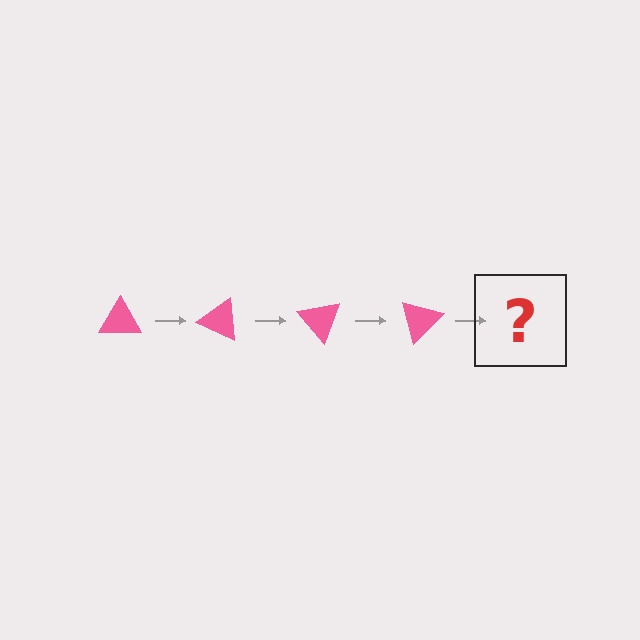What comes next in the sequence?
The next element should be a pink triangle rotated 100 degrees.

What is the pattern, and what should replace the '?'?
The pattern is that the triangle rotates 25 degrees each step. The '?' should be a pink triangle rotated 100 degrees.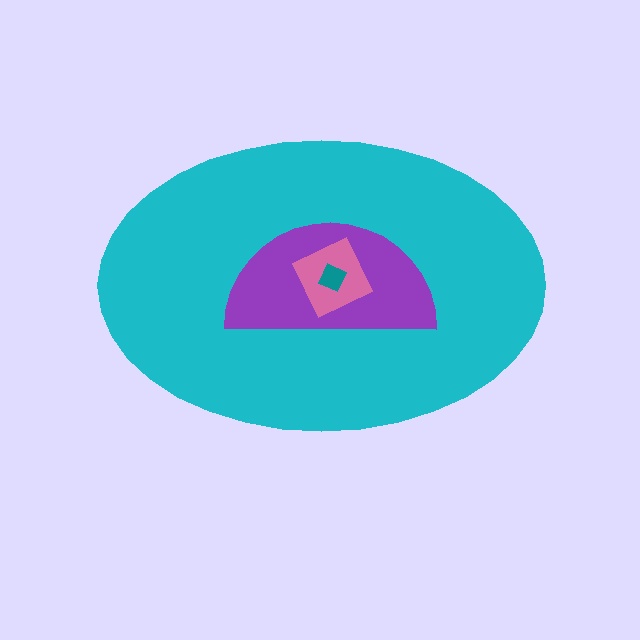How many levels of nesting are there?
4.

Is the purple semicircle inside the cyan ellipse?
Yes.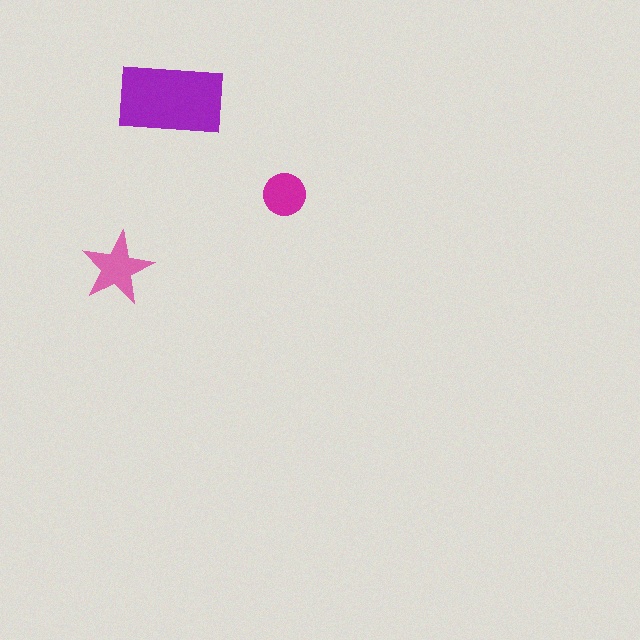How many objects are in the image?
There are 3 objects in the image.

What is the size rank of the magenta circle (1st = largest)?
3rd.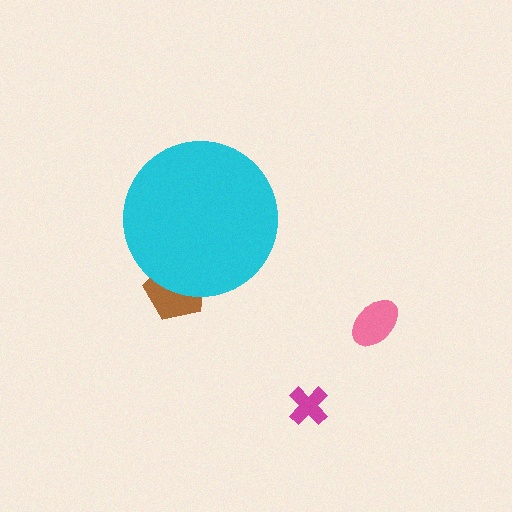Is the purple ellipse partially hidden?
Yes, the purple ellipse is partially hidden behind the cyan circle.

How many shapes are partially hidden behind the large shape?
2 shapes are partially hidden.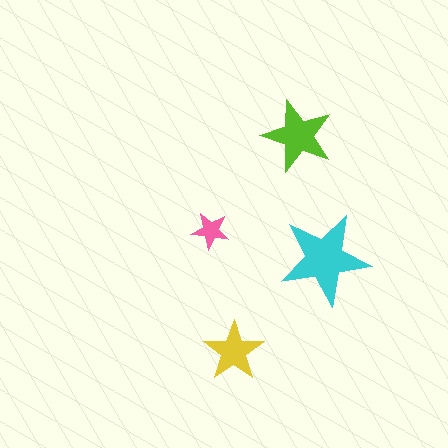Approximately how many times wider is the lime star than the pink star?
About 2 times wider.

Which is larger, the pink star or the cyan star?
The cyan one.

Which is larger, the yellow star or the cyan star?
The cyan one.